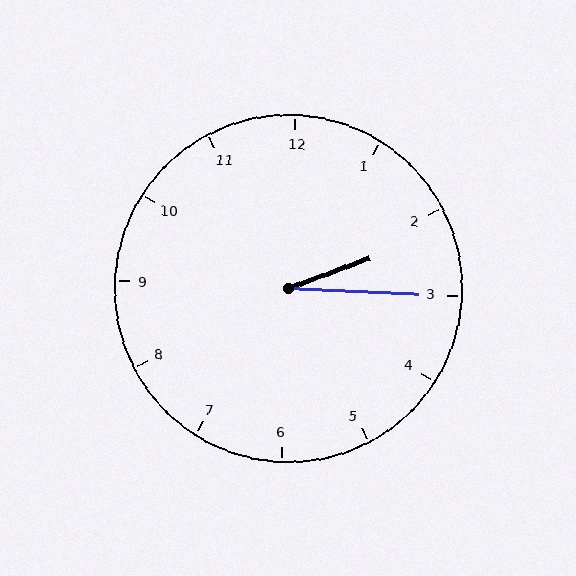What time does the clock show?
2:15.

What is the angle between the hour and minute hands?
Approximately 22 degrees.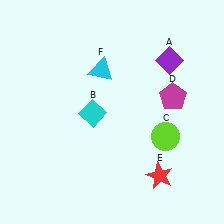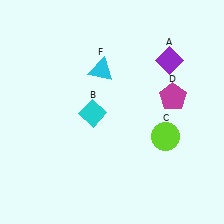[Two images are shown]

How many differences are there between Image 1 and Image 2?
There is 1 difference between the two images.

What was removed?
The red star (E) was removed in Image 2.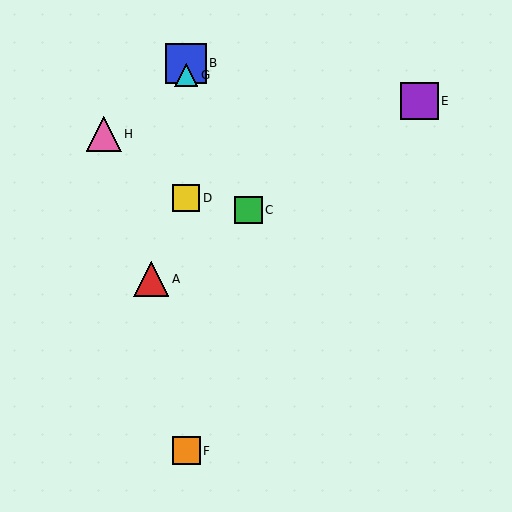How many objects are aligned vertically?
4 objects (B, D, F, G) are aligned vertically.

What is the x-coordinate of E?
Object E is at x≈419.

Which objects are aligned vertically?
Objects B, D, F, G are aligned vertically.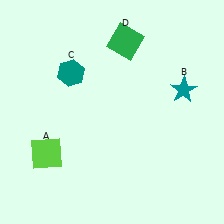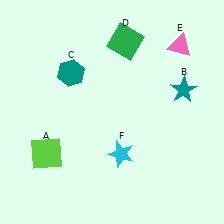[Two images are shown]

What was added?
A pink triangle (E), a cyan star (F) were added in Image 2.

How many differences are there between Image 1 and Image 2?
There are 2 differences between the two images.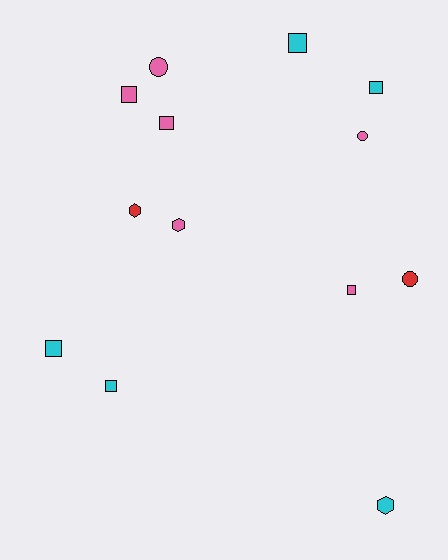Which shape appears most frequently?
Square, with 7 objects.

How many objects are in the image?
There are 13 objects.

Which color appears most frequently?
Pink, with 6 objects.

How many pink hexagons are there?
There is 1 pink hexagon.